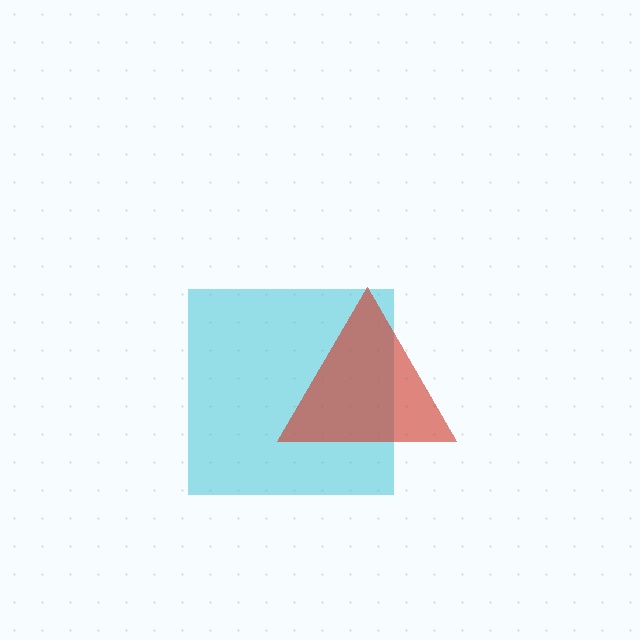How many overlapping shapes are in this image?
There are 2 overlapping shapes in the image.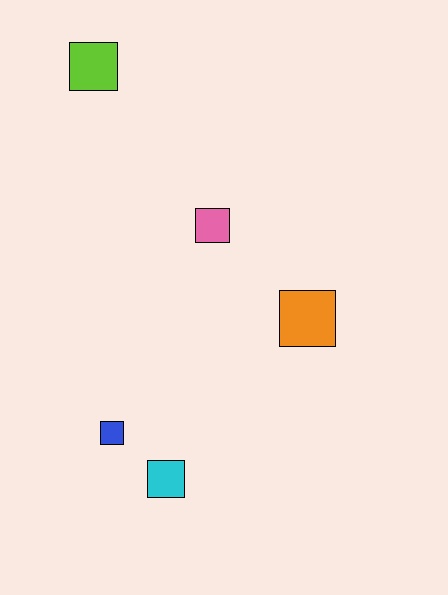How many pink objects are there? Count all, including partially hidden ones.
There is 1 pink object.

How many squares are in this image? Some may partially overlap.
There are 5 squares.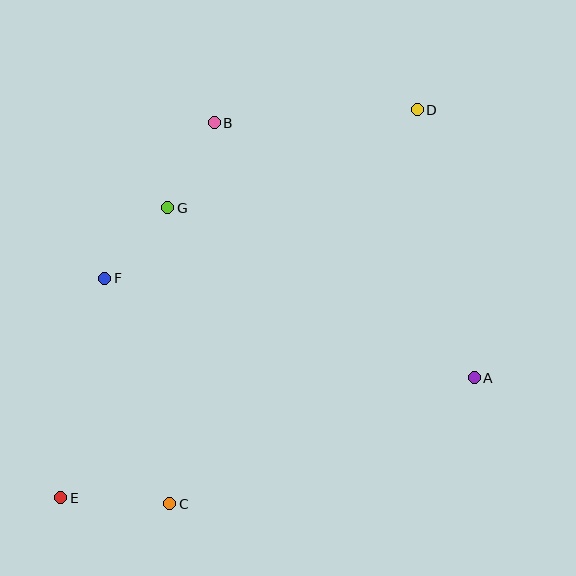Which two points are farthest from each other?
Points D and E are farthest from each other.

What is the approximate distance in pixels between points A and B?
The distance between A and B is approximately 365 pixels.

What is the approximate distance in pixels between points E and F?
The distance between E and F is approximately 224 pixels.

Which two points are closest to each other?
Points F and G are closest to each other.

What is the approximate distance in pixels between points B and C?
The distance between B and C is approximately 383 pixels.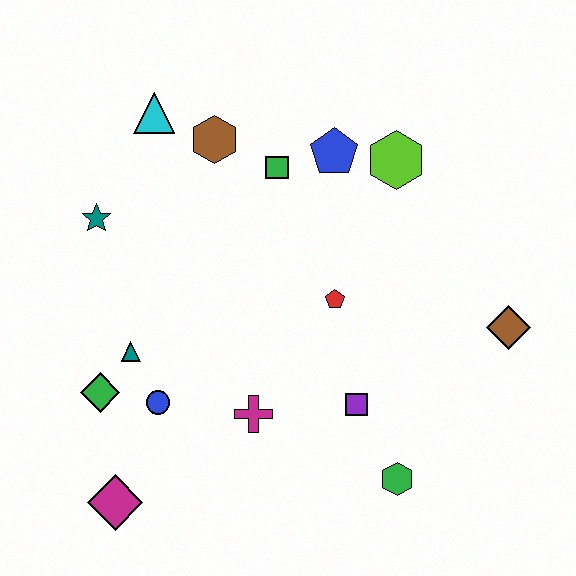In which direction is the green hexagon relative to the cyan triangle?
The green hexagon is below the cyan triangle.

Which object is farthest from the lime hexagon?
The magenta diamond is farthest from the lime hexagon.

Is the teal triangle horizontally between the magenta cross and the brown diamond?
No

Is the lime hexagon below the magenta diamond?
No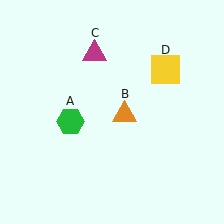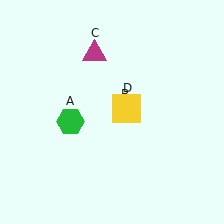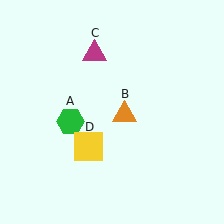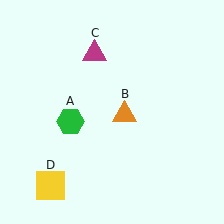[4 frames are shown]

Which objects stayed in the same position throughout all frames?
Green hexagon (object A) and orange triangle (object B) and magenta triangle (object C) remained stationary.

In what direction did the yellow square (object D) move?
The yellow square (object D) moved down and to the left.